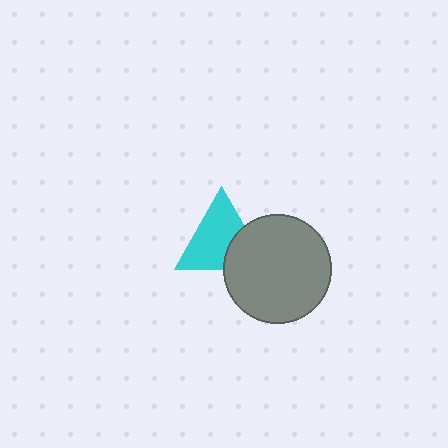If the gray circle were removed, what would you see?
You would see the complete cyan triangle.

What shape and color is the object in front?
The object in front is a gray circle.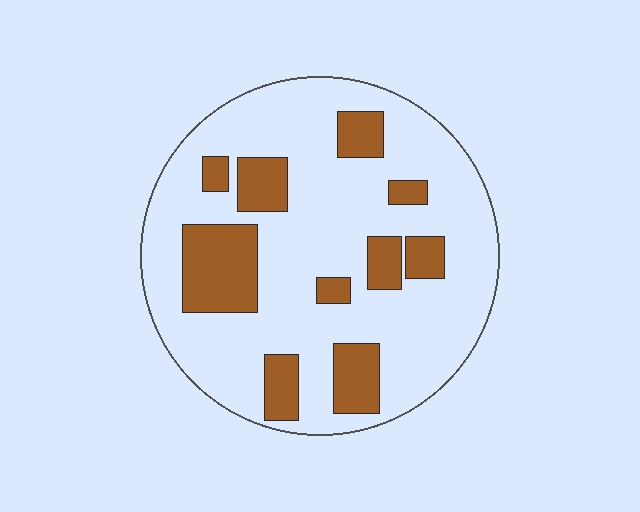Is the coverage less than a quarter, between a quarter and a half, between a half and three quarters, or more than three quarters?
Less than a quarter.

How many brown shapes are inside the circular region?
10.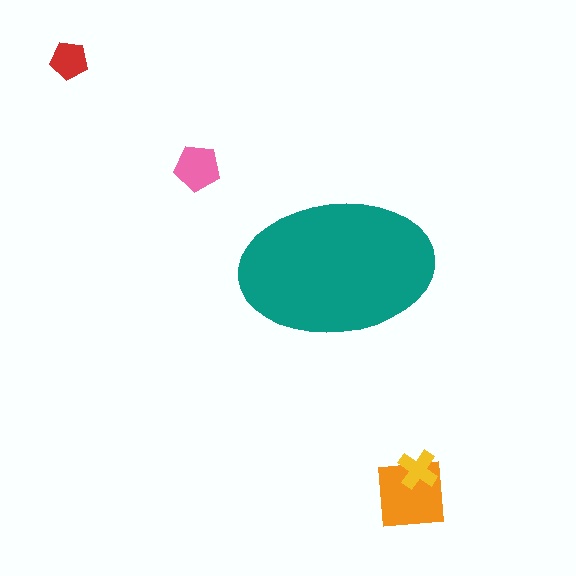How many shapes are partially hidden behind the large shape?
0 shapes are partially hidden.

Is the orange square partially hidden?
No, the orange square is fully visible.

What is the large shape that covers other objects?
A teal ellipse.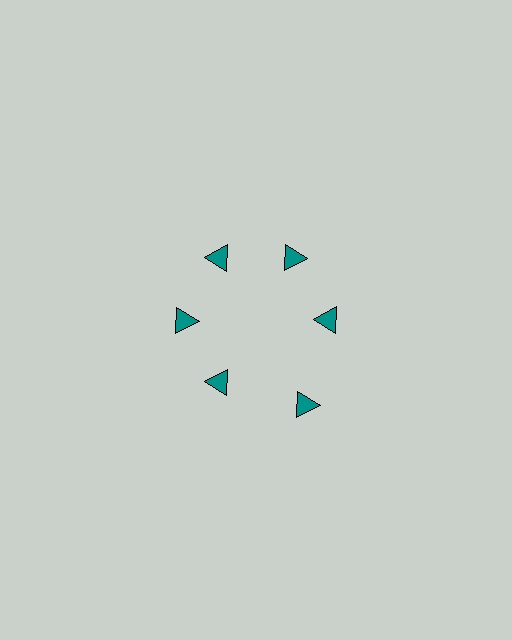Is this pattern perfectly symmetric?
No. The 6 teal triangles are arranged in a ring, but one element near the 5 o'clock position is pushed outward from the center, breaking the 6-fold rotational symmetry.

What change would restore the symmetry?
The symmetry would be restored by moving it inward, back onto the ring so that all 6 triangles sit at equal angles and equal distance from the center.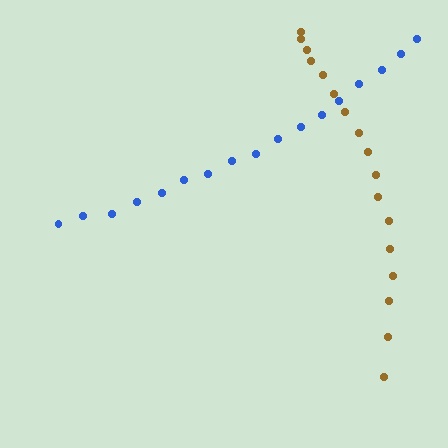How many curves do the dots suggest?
There are 2 distinct paths.